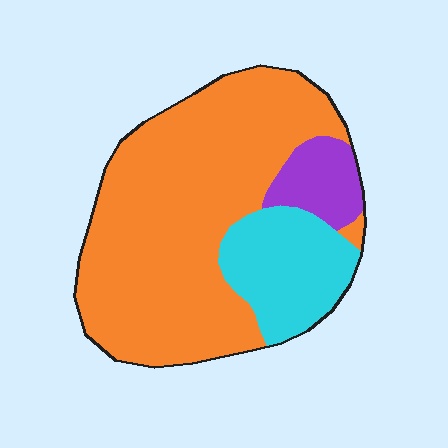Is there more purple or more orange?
Orange.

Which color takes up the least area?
Purple, at roughly 10%.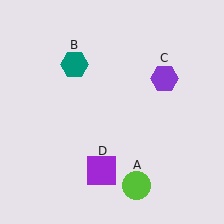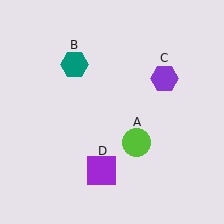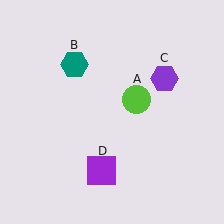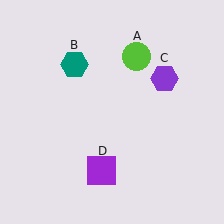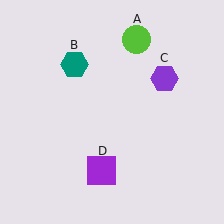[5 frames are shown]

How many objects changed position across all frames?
1 object changed position: lime circle (object A).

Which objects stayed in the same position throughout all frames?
Teal hexagon (object B) and purple hexagon (object C) and purple square (object D) remained stationary.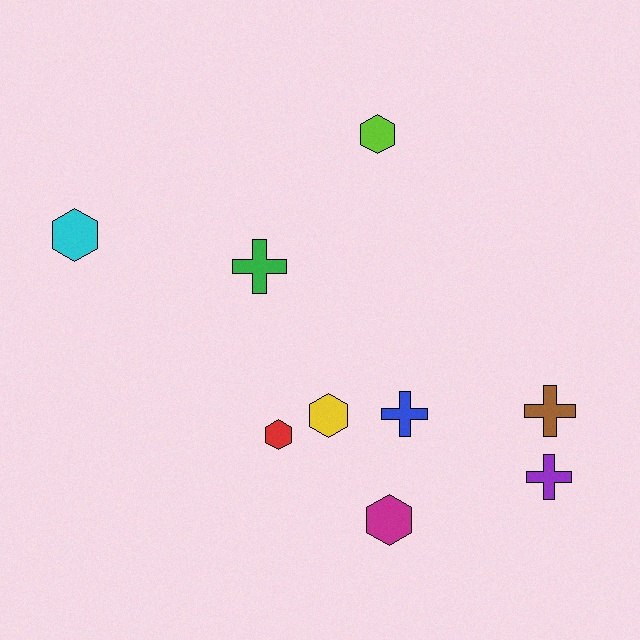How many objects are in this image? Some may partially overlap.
There are 9 objects.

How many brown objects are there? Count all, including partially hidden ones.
There is 1 brown object.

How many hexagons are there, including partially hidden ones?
There are 5 hexagons.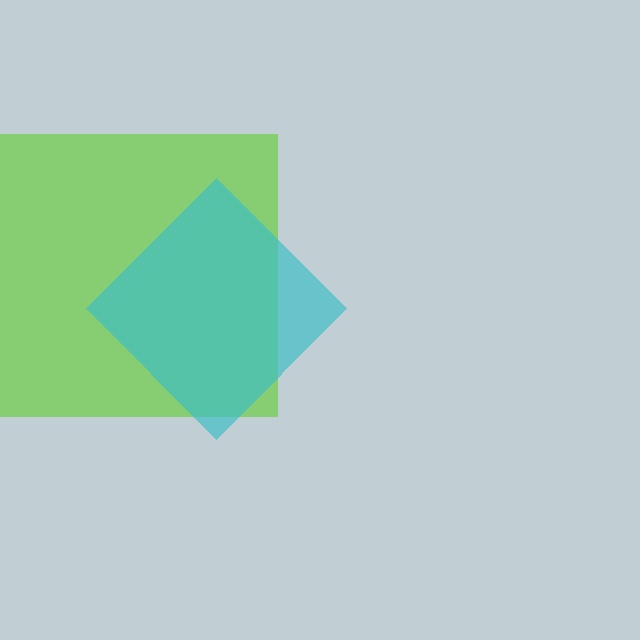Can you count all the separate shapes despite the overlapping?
Yes, there are 2 separate shapes.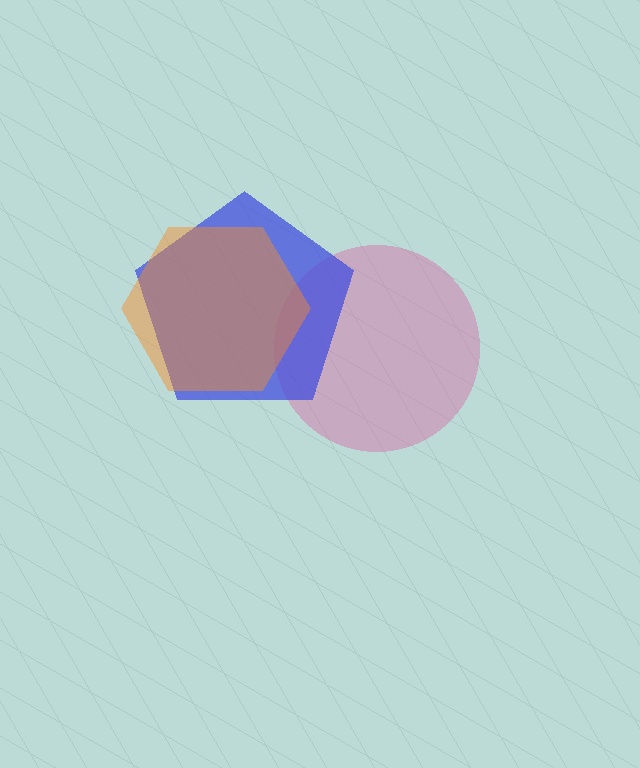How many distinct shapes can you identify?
There are 3 distinct shapes: a pink circle, a blue pentagon, an orange hexagon.